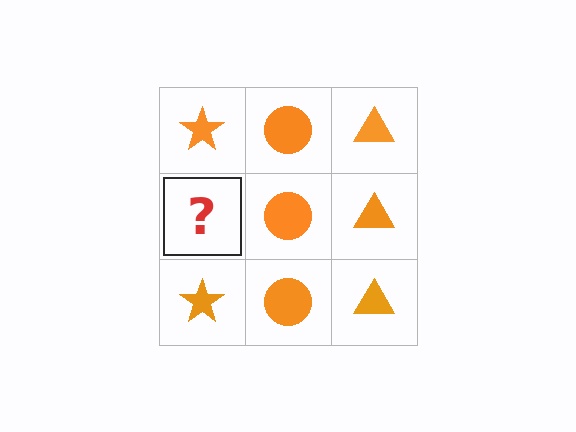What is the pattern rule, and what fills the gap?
The rule is that each column has a consistent shape. The gap should be filled with an orange star.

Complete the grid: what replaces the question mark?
The question mark should be replaced with an orange star.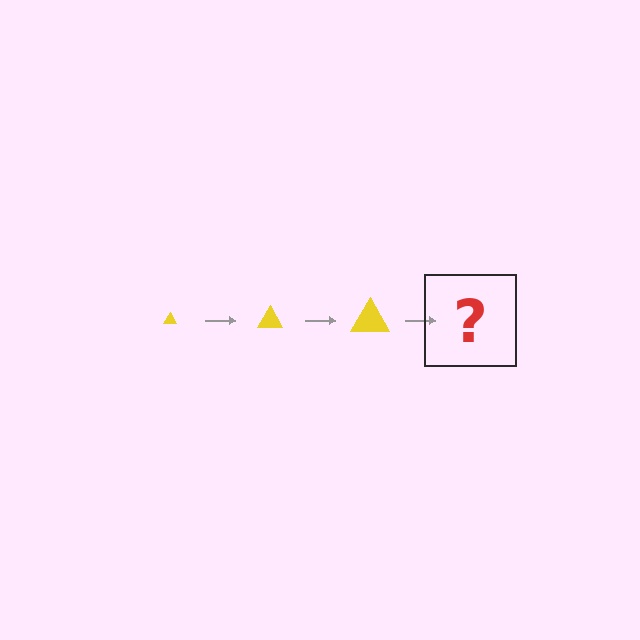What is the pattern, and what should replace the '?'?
The pattern is that the triangle gets progressively larger each step. The '?' should be a yellow triangle, larger than the previous one.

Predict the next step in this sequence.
The next step is a yellow triangle, larger than the previous one.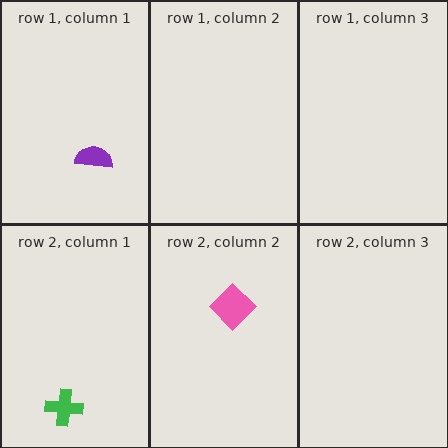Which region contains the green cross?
The row 2, column 1 region.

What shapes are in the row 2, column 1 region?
The green cross.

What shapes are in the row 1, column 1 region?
The purple semicircle.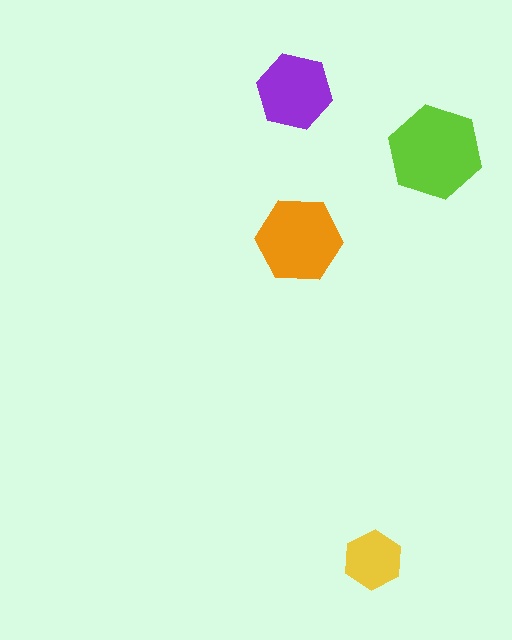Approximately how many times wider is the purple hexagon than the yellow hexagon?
About 1.5 times wider.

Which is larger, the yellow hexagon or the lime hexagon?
The lime one.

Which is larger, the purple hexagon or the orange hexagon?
The orange one.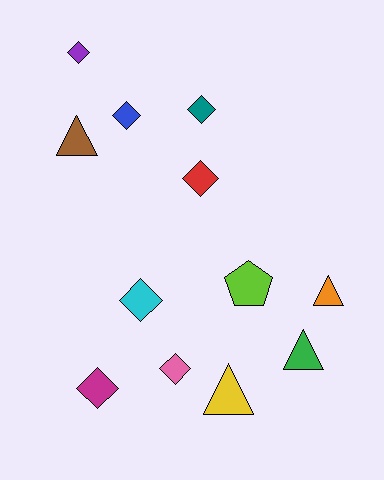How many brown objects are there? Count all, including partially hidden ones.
There is 1 brown object.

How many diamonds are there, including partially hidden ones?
There are 7 diamonds.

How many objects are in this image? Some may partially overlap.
There are 12 objects.